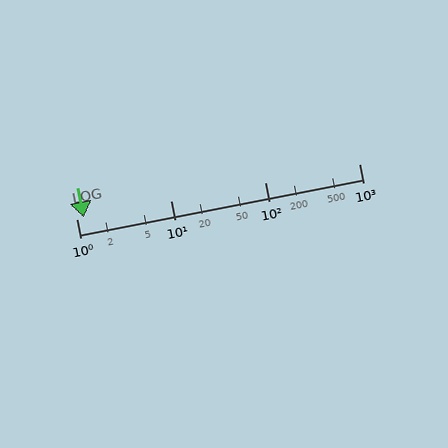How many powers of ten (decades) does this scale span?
The scale spans 3 decades, from 1 to 1000.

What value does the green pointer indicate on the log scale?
The pointer indicates approximately 1.2.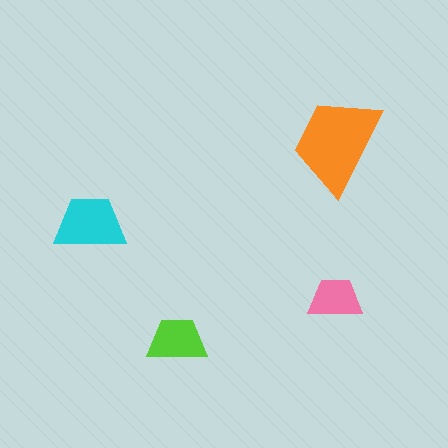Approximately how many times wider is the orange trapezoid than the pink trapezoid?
About 2 times wider.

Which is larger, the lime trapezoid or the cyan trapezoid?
The cyan one.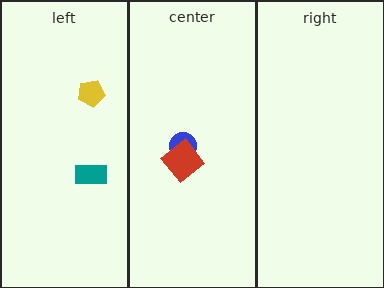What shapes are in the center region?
The blue circle, the red diamond.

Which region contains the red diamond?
The center region.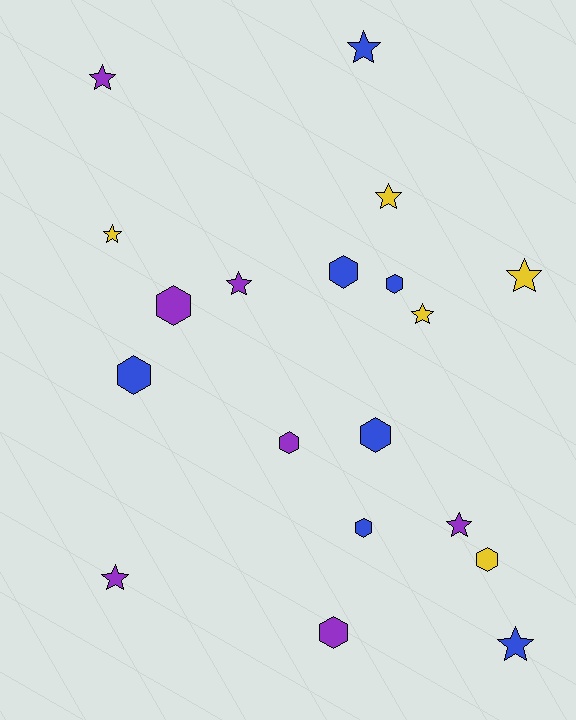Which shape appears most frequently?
Star, with 10 objects.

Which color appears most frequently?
Blue, with 7 objects.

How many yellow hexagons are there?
There is 1 yellow hexagon.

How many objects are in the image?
There are 19 objects.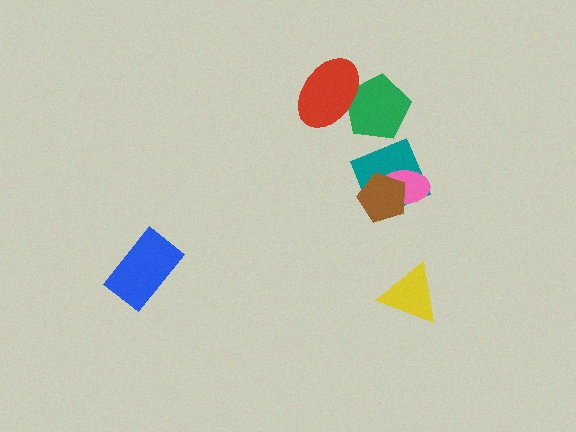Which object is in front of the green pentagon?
The red ellipse is in front of the green pentagon.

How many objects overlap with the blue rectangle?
0 objects overlap with the blue rectangle.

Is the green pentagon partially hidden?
Yes, it is partially covered by another shape.